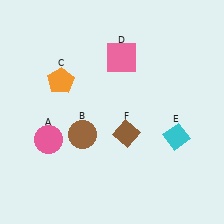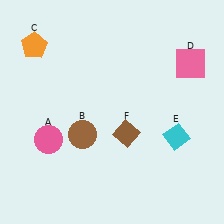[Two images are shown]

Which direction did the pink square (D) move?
The pink square (D) moved right.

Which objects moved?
The objects that moved are: the orange pentagon (C), the pink square (D).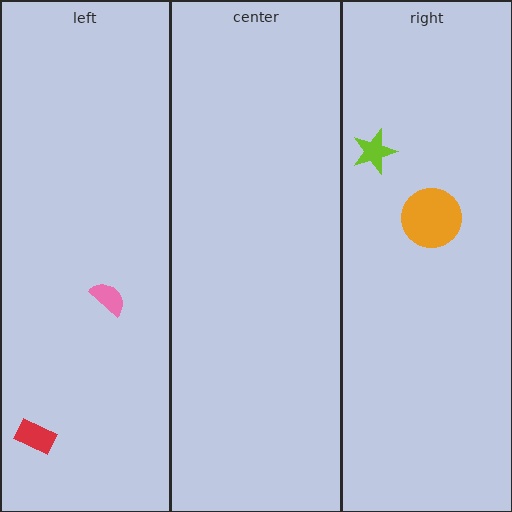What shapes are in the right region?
The orange circle, the lime star.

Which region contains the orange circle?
The right region.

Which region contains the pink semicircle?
The left region.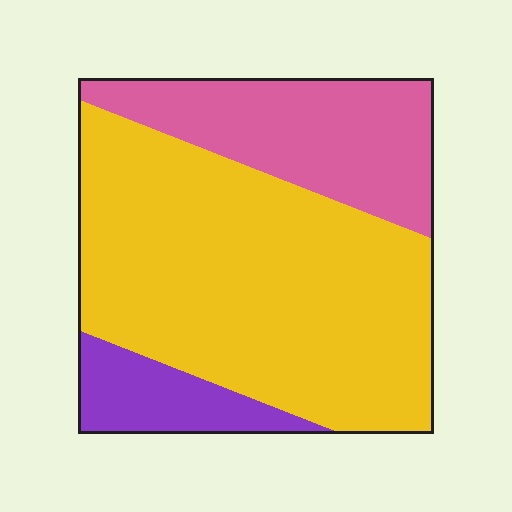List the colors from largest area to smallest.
From largest to smallest: yellow, pink, purple.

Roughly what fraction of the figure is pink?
Pink covers 26% of the figure.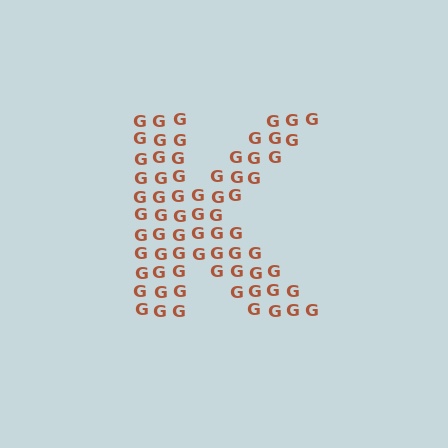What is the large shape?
The large shape is the letter K.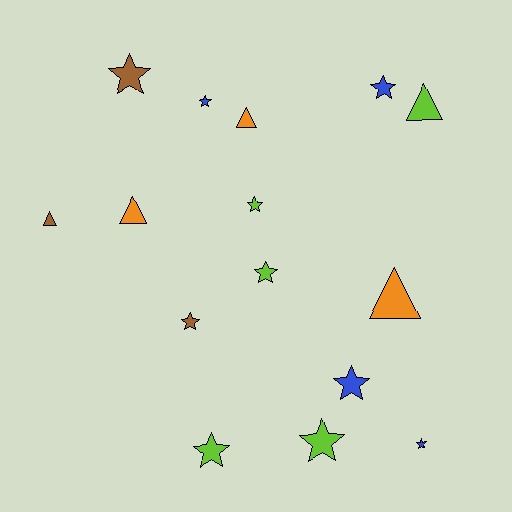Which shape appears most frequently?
Star, with 10 objects.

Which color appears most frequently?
Lime, with 5 objects.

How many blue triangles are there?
There are no blue triangles.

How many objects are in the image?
There are 15 objects.